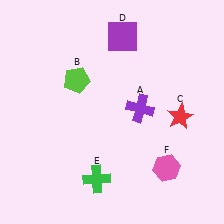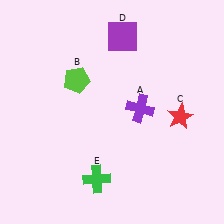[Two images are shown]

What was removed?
The pink hexagon (F) was removed in Image 2.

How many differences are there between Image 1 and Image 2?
There is 1 difference between the two images.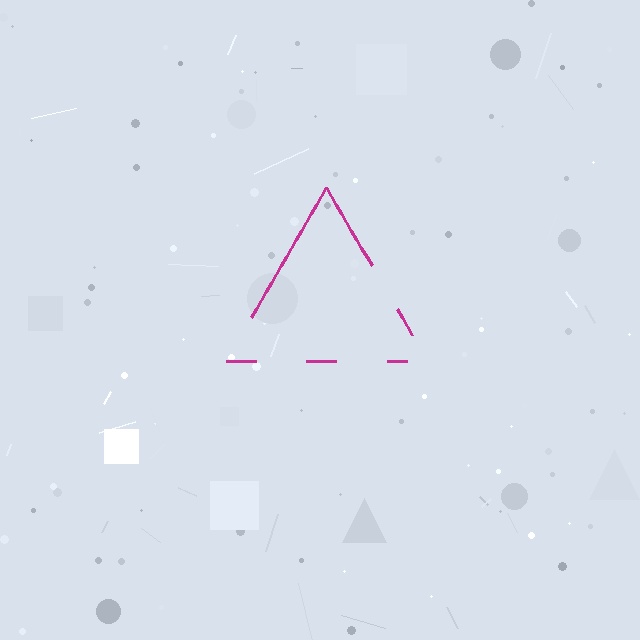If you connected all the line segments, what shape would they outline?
They would outline a triangle.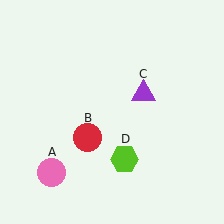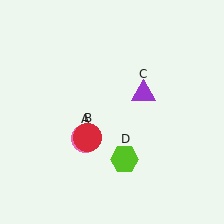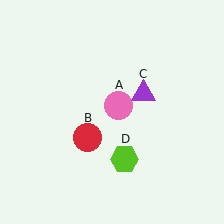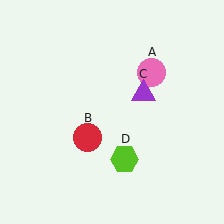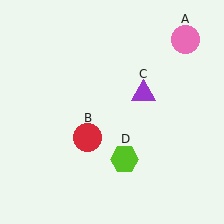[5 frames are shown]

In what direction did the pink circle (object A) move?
The pink circle (object A) moved up and to the right.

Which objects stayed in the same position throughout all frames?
Red circle (object B) and purple triangle (object C) and lime hexagon (object D) remained stationary.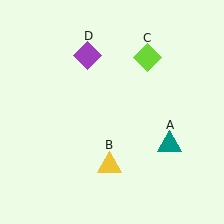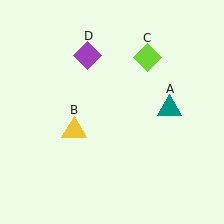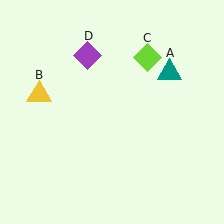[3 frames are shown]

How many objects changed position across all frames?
2 objects changed position: teal triangle (object A), yellow triangle (object B).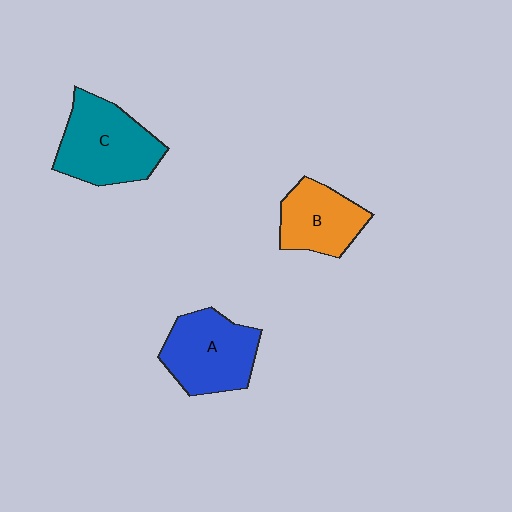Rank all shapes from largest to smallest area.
From largest to smallest: C (teal), A (blue), B (orange).